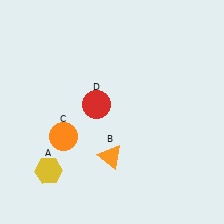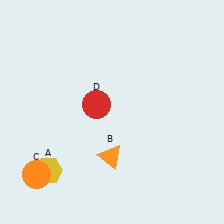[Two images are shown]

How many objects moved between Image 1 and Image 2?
1 object moved between the two images.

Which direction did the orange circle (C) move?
The orange circle (C) moved down.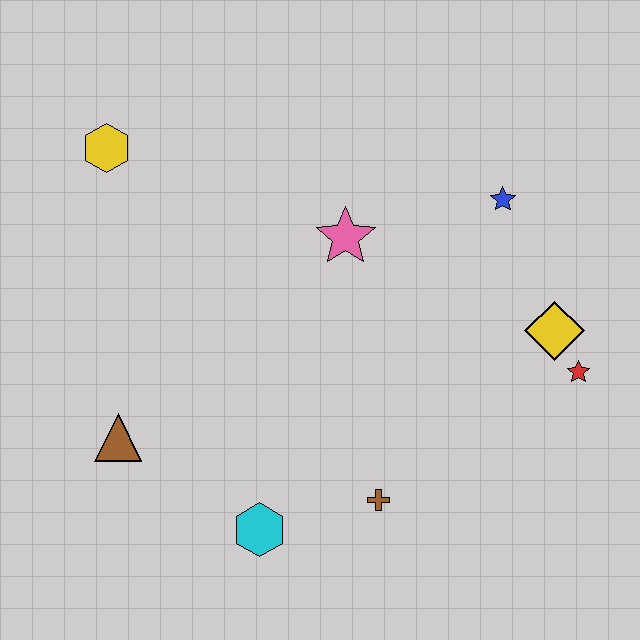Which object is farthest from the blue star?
The brown triangle is farthest from the blue star.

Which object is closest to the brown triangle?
The cyan hexagon is closest to the brown triangle.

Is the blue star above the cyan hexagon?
Yes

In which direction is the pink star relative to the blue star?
The pink star is to the left of the blue star.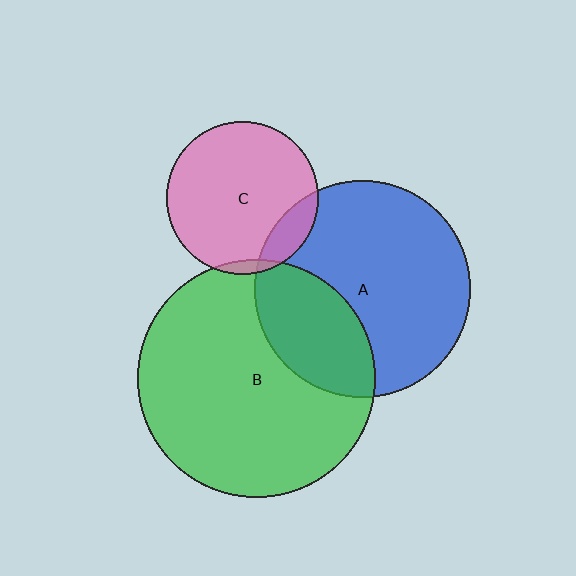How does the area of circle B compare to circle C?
Approximately 2.4 times.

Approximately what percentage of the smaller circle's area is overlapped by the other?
Approximately 30%.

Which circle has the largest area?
Circle B (green).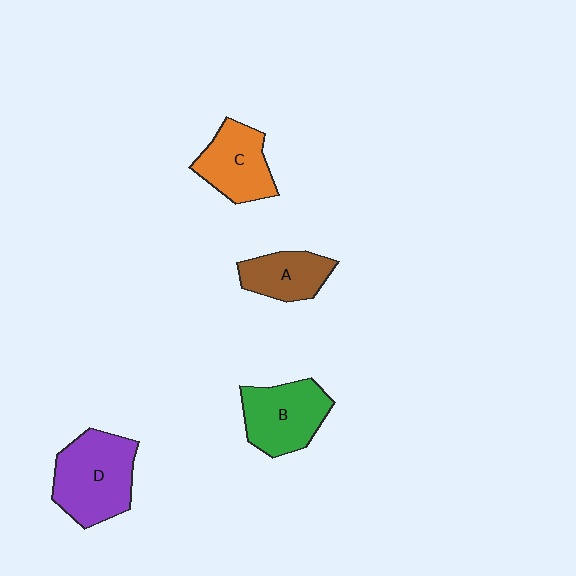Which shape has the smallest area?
Shape A (brown).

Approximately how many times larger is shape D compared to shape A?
Approximately 1.7 times.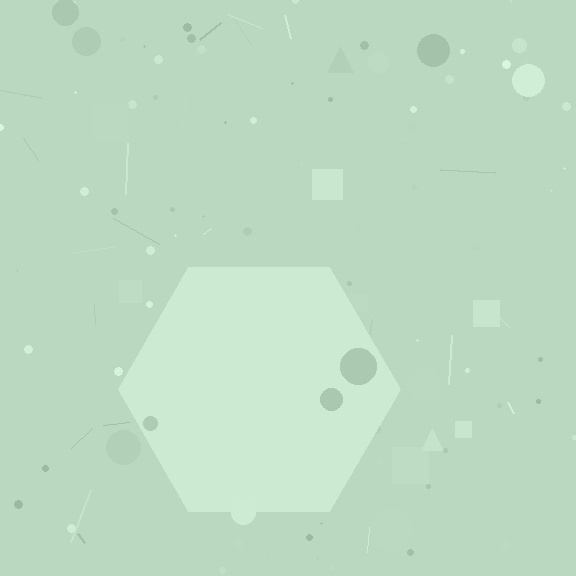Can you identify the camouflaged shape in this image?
The camouflaged shape is a hexagon.